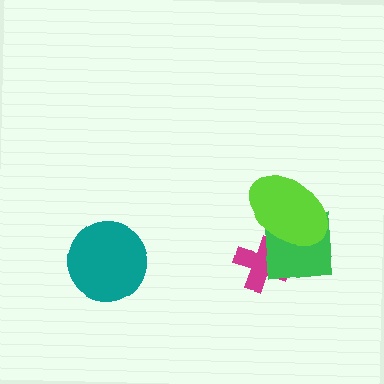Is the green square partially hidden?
Yes, it is partially covered by another shape.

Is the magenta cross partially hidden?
Yes, it is partially covered by another shape.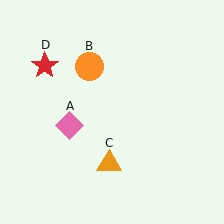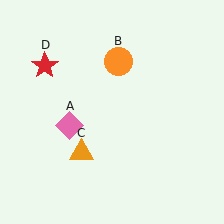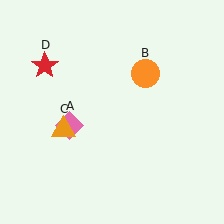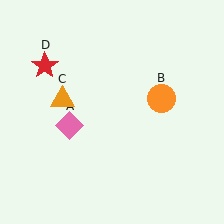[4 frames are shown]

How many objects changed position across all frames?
2 objects changed position: orange circle (object B), orange triangle (object C).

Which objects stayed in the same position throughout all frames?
Pink diamond (object A) and red star (object D) remained stationary.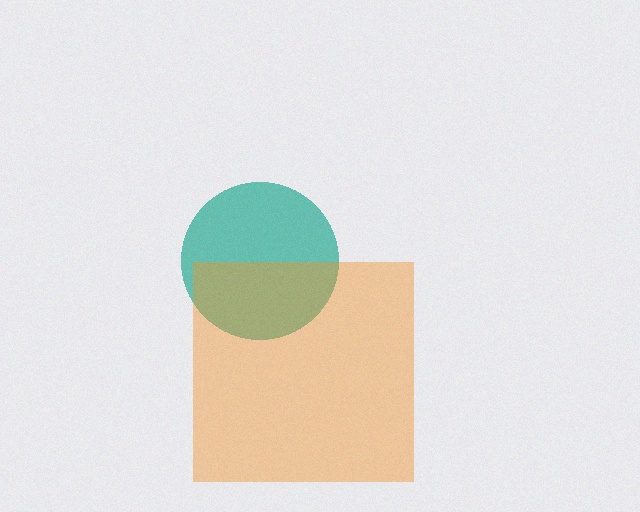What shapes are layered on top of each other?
The layered shapes are: a teal circle, an orange square.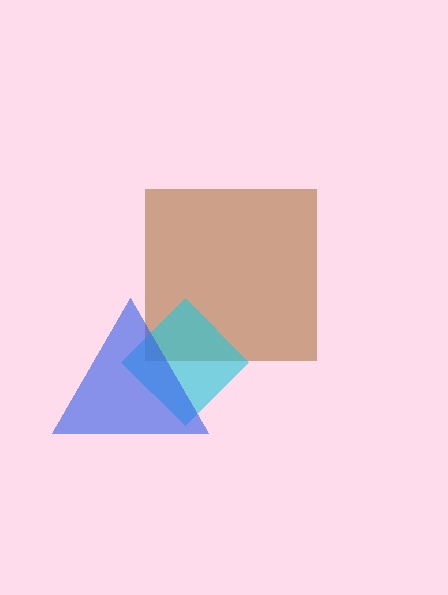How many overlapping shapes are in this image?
There are 3 overlapping shapes in the image.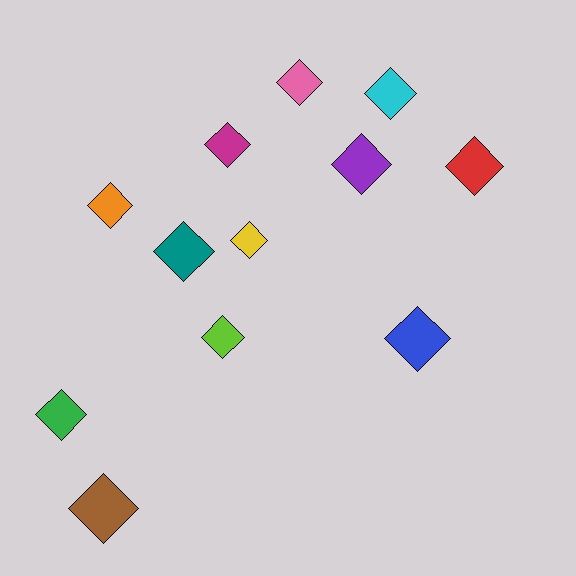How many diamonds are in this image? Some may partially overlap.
There are 12 diamonds.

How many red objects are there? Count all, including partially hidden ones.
There is 1 red object.